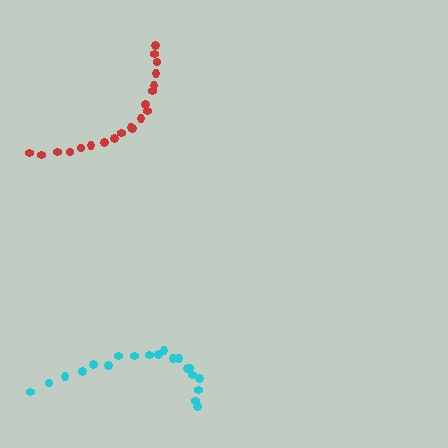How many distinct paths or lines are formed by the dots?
There are 2 distinct paths.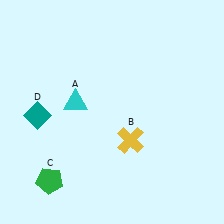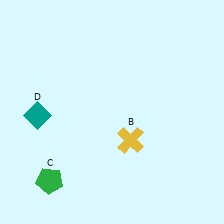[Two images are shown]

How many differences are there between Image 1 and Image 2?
There is 1 difference between the two images.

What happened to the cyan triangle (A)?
The cyan triangle (A) was removed in Image 2. It was in the top-left area of Image 1.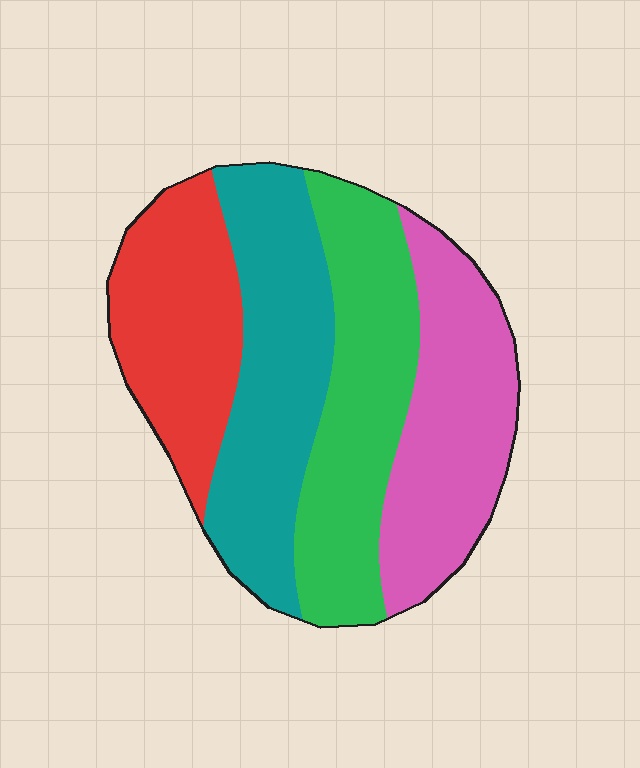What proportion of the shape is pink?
Pink covers roughly 25% of the shape.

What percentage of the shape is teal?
Teal takes up about one quarter (1/4) of the shape.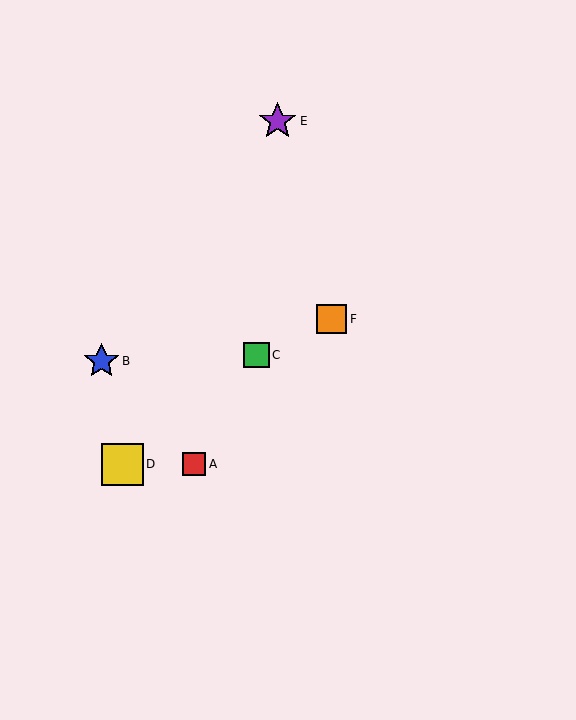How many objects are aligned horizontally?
2 objects (A, D) are aligned horizontally.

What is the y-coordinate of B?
Object B is at y≈361.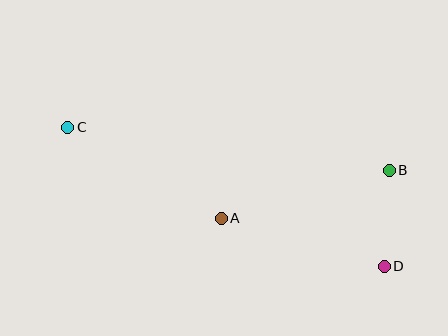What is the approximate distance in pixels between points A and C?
The distance between A and C is approximately 179 pixels.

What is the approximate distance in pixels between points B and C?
The distance between B and C is approximately 324 pixels.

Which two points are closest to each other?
Points B and D are closest to each other.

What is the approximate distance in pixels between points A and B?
The distance between A and B is approximately 174 pixels.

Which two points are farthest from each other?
Points C and D are farthest from each other.